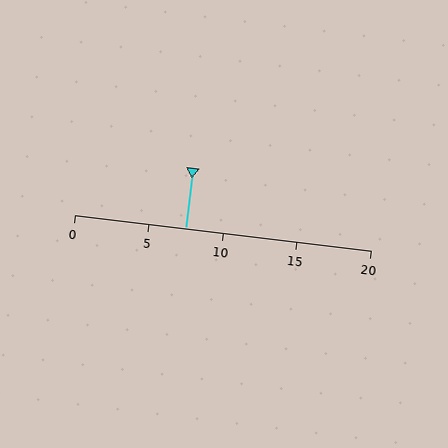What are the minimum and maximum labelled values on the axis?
The axis runs from 0 to 20.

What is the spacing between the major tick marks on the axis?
The major ticks are spaced 5 apart.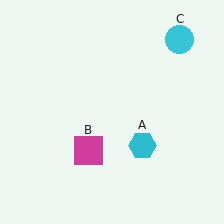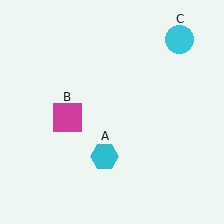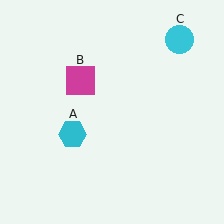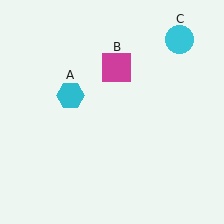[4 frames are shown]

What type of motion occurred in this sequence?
The cyan hexagon (object A), magenta square (object B) rotated clockwise around the center of the scene.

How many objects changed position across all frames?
2 objects changed position: cyan hexagon (object A), magenta square (object B).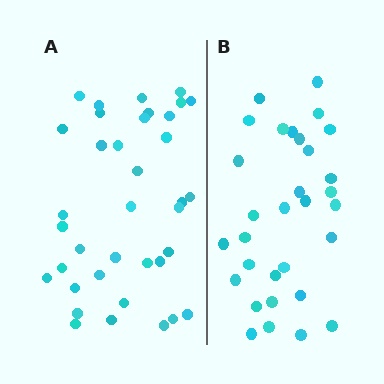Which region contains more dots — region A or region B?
Region A (the left region) has more dots.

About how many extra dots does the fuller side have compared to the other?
Region A has about 6 more dots than region B.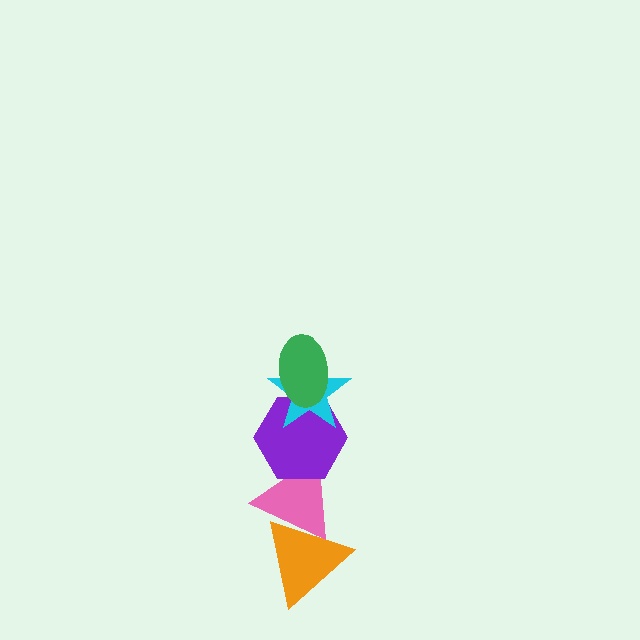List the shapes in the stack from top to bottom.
From top to bottom: the green ellipse, the cyan star, the purple hexagon, the pink triangle, the orange triangle.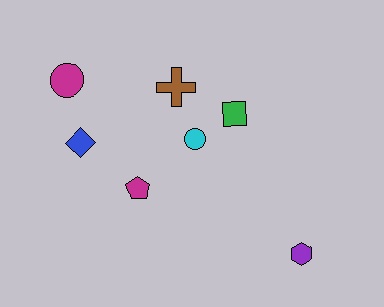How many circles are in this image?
There are 2 circles.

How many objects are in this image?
There are 7 objects.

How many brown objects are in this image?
There is 1 brown object.